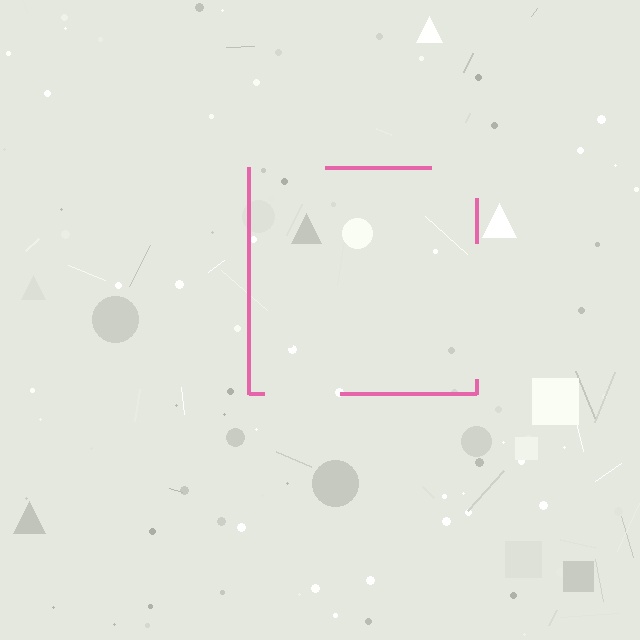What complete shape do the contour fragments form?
The contour fragments form a square.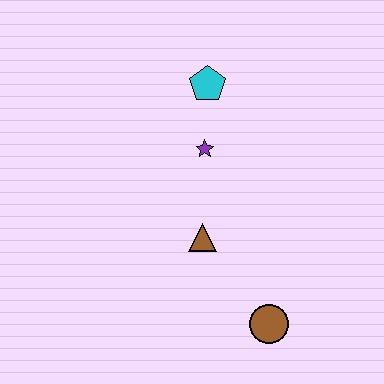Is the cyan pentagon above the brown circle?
Yes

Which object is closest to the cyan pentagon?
The purple star is closest to the cyan pentagon.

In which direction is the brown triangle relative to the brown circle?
The brown triangle is above the brown circle.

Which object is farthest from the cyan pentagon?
The brown circle is farthest from the cyan pentagon.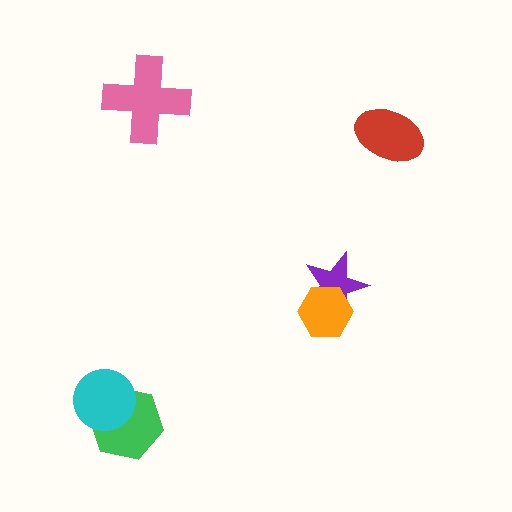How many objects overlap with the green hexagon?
1 object overlaps with the green hexagon.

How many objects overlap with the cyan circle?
1 object overlaps with the cyan circle.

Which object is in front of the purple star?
The orange hexagon is in front of the purple star.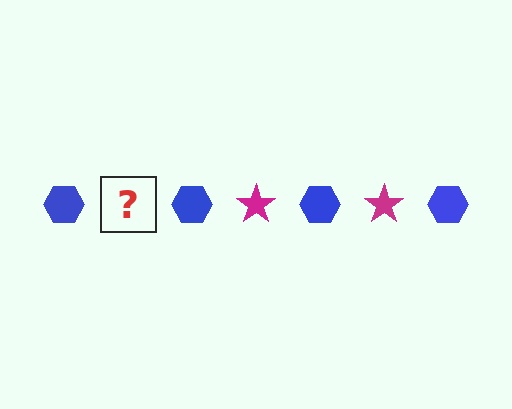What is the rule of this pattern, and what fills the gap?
The rule is that the pattern alternates between blue hexagon and magenta star. The gap should be filled with a magenta star.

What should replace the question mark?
The question mark should be replaced with a magenta star.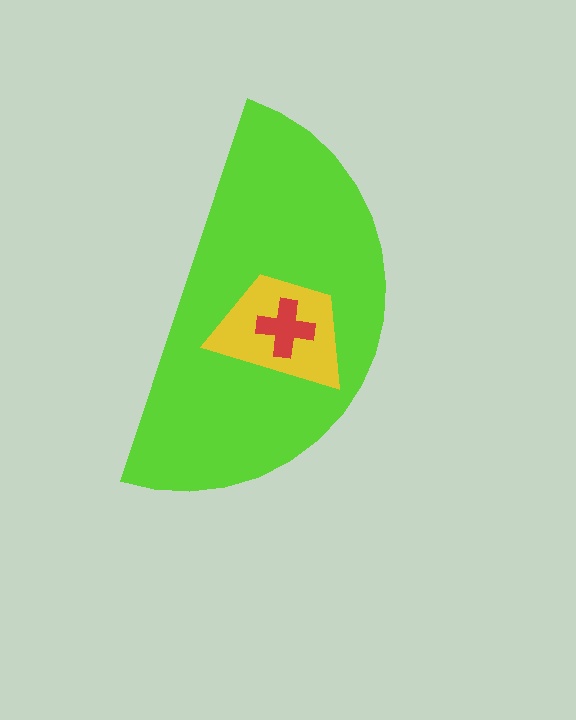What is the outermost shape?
The lime semicircle.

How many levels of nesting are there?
3.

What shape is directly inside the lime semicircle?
The yellow trapezoid.